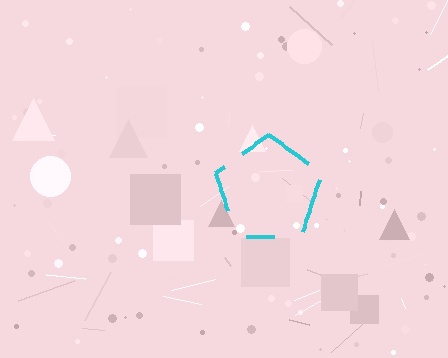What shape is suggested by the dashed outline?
The dashed outline suggests a pentagon.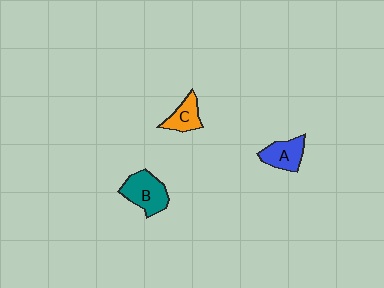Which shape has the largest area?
Shape B (teal).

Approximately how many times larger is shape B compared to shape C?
Approximately 1.5 times.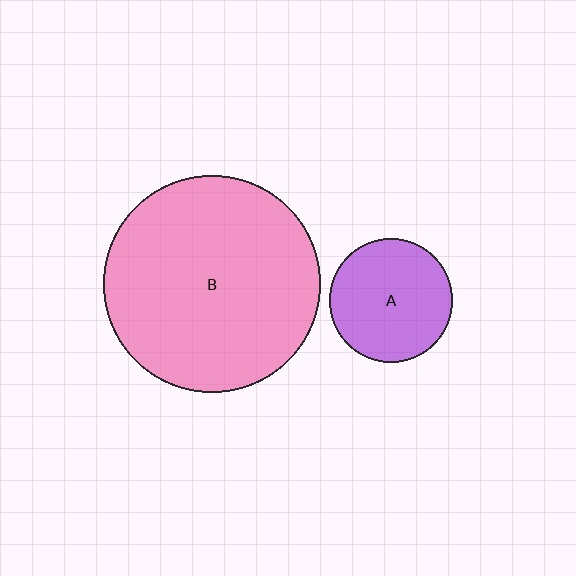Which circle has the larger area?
Circle B (pink).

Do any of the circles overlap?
No, none of the circles overlap.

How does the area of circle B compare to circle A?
Approximately 3.1 times.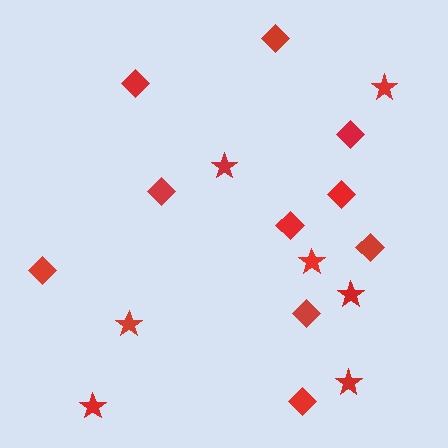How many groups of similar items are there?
There are 2 groups: one group of stars (7) and one group of diamonds (10).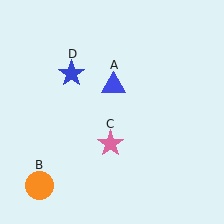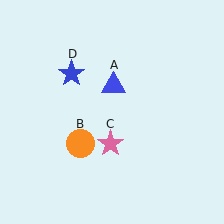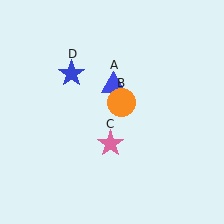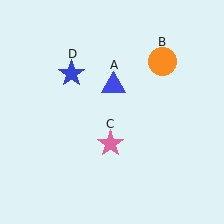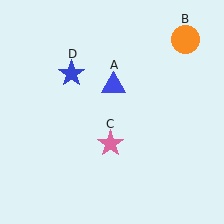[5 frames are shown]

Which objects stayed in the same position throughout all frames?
Blue triangle (object A) and pink star (object C) and blue star (object D) remained stationary.